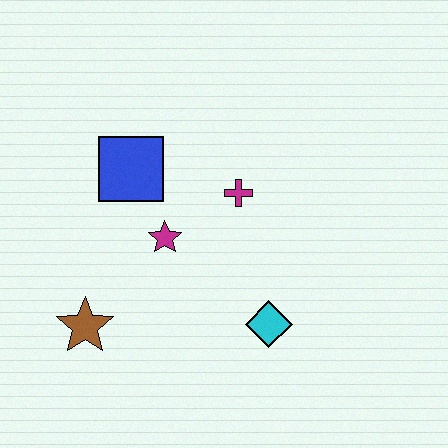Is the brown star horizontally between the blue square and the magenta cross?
No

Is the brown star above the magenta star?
No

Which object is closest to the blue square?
The magenta star is closest to the blue square.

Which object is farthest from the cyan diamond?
The blue square is farthest from the cyan diamond.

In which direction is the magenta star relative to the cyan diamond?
The magenta star is to the left of the cyan diamond.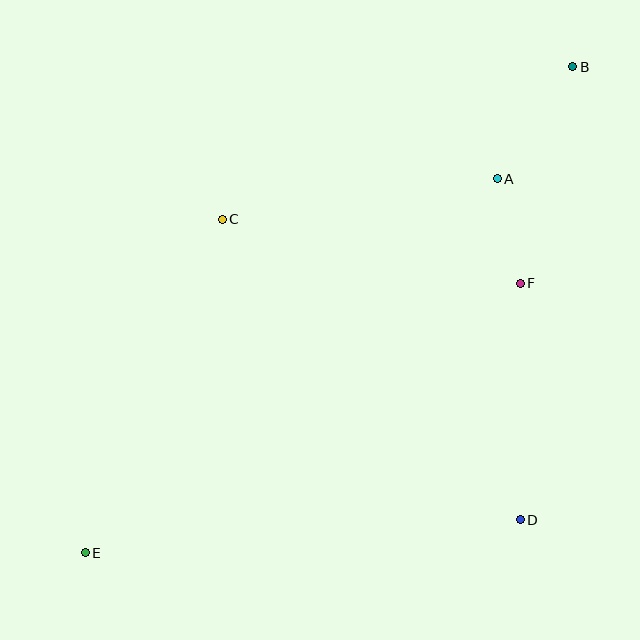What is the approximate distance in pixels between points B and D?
The distance between B and D is approximately 456 pixels.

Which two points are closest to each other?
Points A and F are closest to each other.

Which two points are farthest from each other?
Points B and E are farthest from each other.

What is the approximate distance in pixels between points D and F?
The distance between D and F is approximately 237 pixels.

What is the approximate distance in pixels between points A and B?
The distance between A and B is approximately 135 pixels.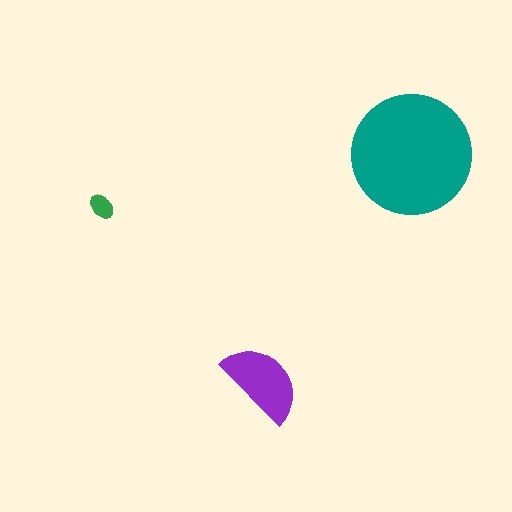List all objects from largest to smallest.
The teal circle, the purple semicircle, the green ellipse.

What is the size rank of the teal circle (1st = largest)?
1st.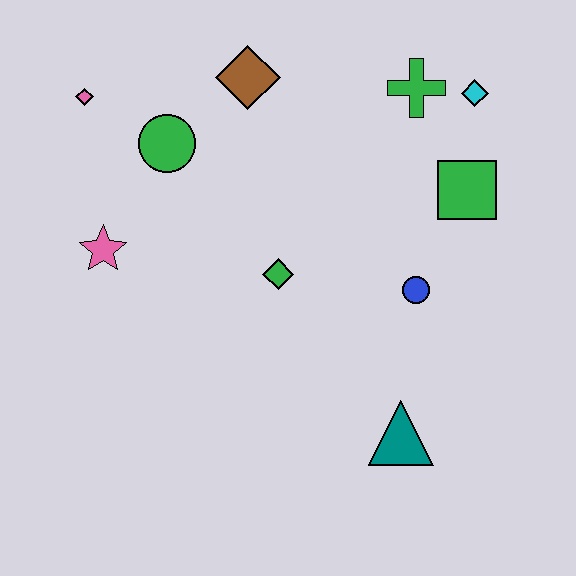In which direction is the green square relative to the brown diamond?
The green square is to the right of the brown diamond.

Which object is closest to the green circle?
The pink diamond is closest to the green circle.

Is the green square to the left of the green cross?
No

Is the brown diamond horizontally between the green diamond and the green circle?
Yes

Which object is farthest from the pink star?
The cyan diamond is farthest from the pink star.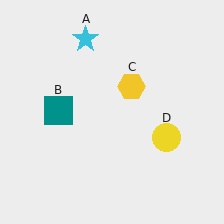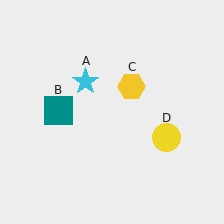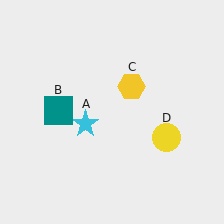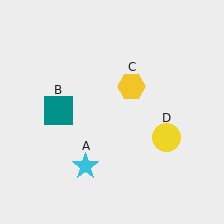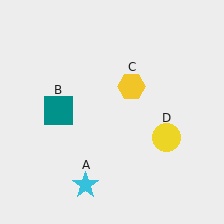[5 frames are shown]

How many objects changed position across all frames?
1 object changed position: cyan star (object A).